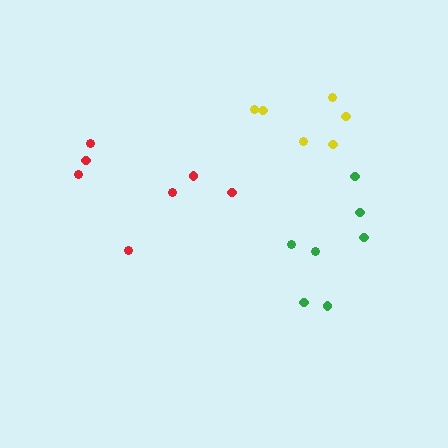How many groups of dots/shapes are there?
There are 3 groups.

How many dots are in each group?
Group 1: 6 dots, Group 2: 7 dots, Group 3: 7 dots (20 total).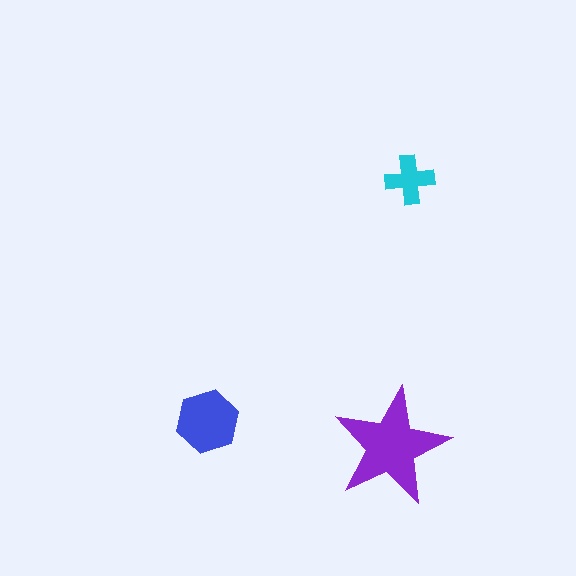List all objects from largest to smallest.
The purple star, the blue hexagon, the cyan cross.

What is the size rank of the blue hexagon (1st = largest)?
2nd.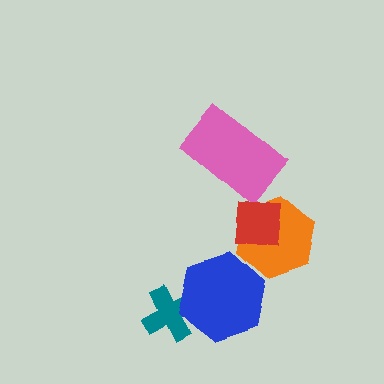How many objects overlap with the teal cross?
1 object overlaps with the teal cross.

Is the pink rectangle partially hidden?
No, no other shape covers it.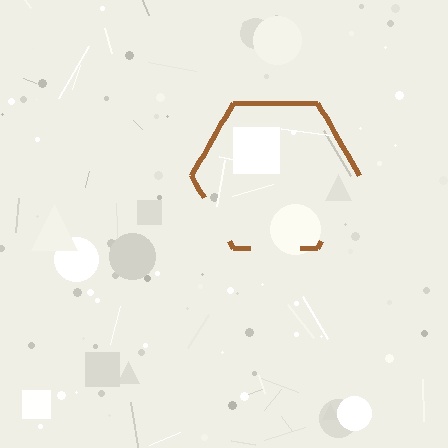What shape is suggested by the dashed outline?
The dashed outline suggests a hexagon.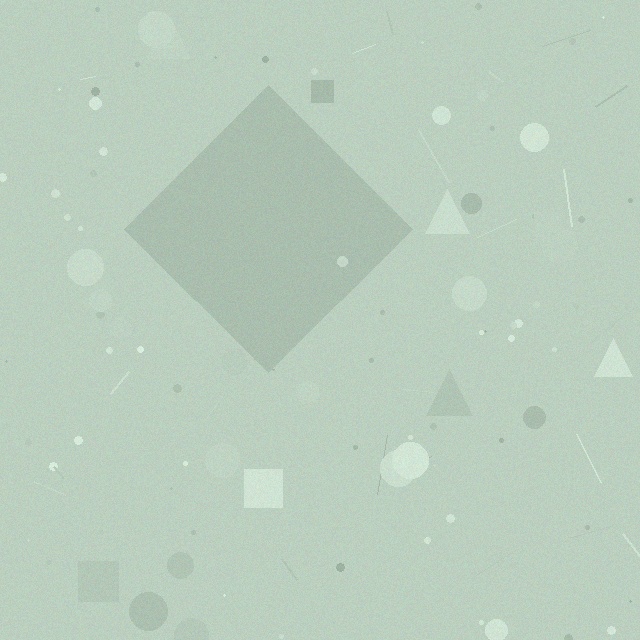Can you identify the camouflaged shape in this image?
The camouflaged shape is a diamond.